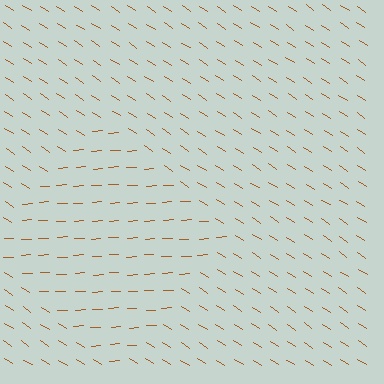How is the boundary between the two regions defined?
The boundary is defined purely by a change in line orientation (approximately 36 degrees difference). All lines are the same color and thickness.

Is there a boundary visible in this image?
Yes, there is a texture boundary formed by a change in line orientation.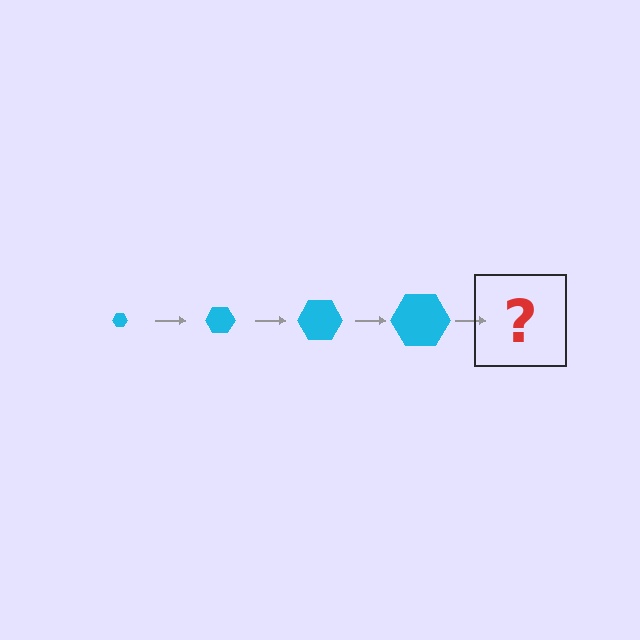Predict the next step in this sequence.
The next step is a cyan hexagon, larger than the previous one.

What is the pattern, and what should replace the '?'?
The pattern is that the hexagon gets progressively larger each step. The '?' should be a cyan hexagon, larger than the previous one.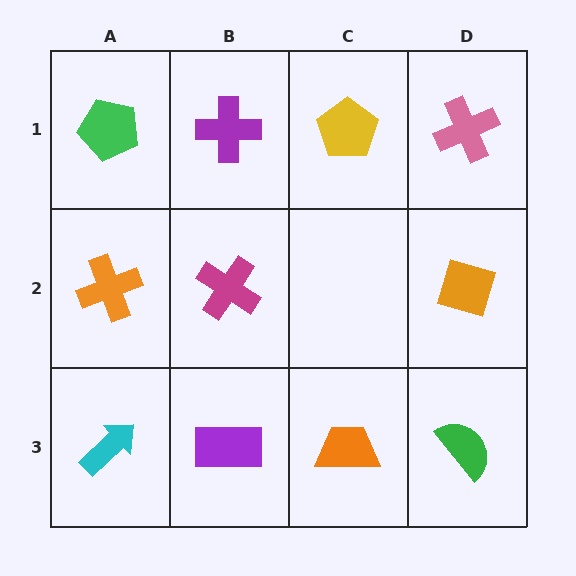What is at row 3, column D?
A green semicircle.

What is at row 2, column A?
An orange cross.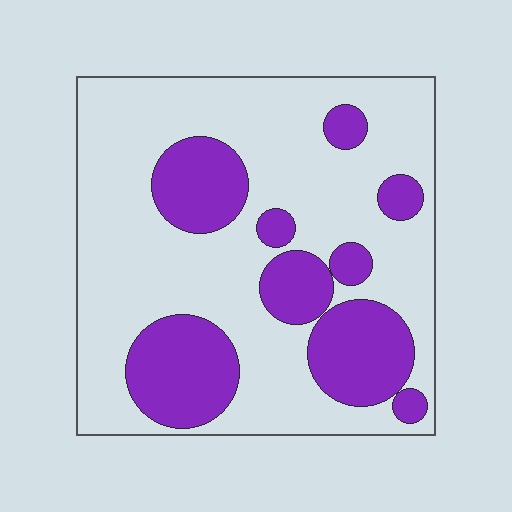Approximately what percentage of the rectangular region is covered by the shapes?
Approximately 30%.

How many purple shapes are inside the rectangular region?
9.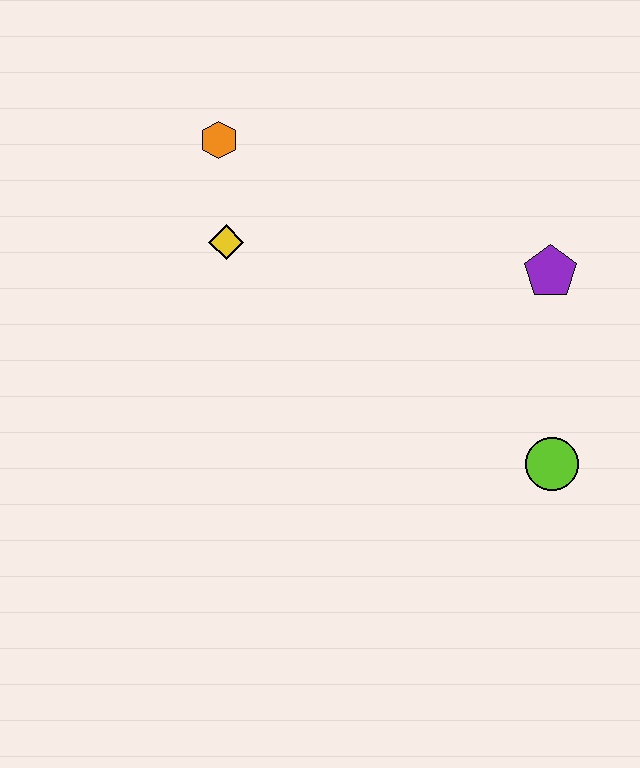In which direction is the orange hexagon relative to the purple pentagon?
The orange hexagon is to the left of the purple pentagon.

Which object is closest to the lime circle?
The purple pentagon is closest to the lime circle.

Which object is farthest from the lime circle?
The orange hexagon is farthest from the lime circle.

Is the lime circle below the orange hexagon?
Yes